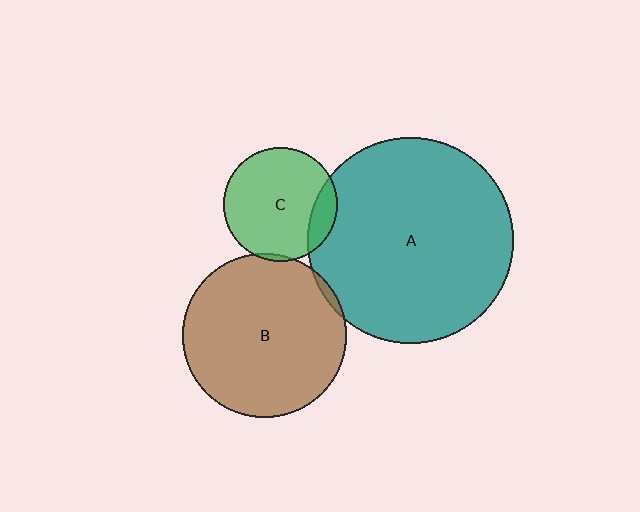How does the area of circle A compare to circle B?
Approximately 1.6 times.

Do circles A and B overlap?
Yes.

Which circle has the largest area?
Circle A (teal).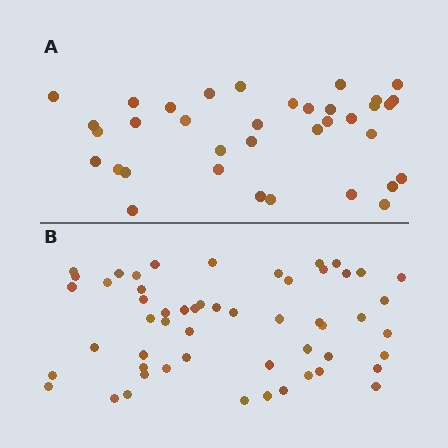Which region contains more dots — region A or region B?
Region B (the bottom region) has more dots.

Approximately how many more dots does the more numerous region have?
Region B has approximately 20 more dots than region A.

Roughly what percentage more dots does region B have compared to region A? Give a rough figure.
About 50% more.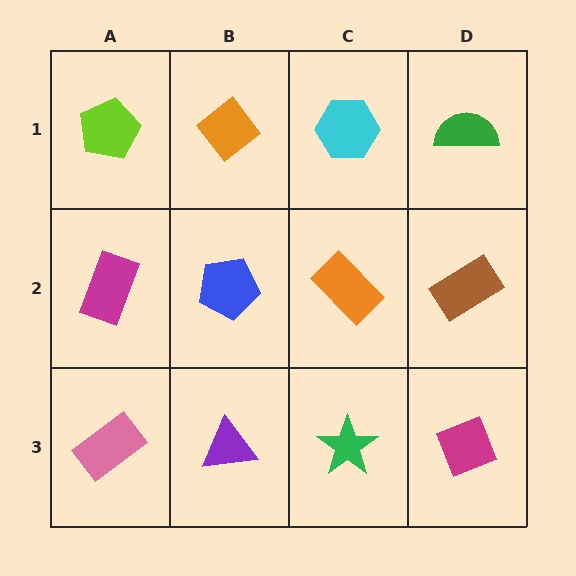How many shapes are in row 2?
4 shapes.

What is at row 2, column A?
A magenta rectangle.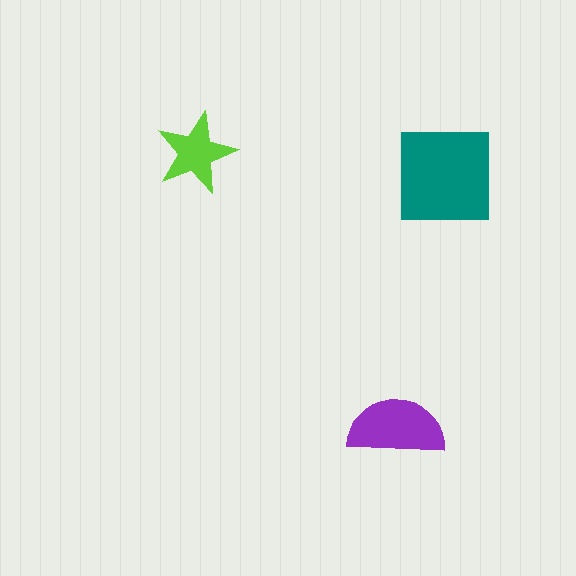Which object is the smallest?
The lime star.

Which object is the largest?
The teal square.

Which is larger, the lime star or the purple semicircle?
The purple semicircle.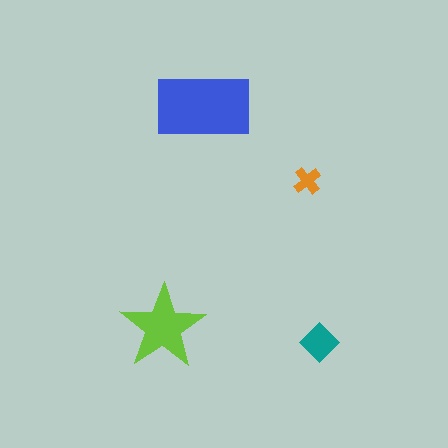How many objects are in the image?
There are 4 objects in the image.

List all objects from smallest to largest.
The orange cross, the teal diamond, the lime star, the blue rectangle.